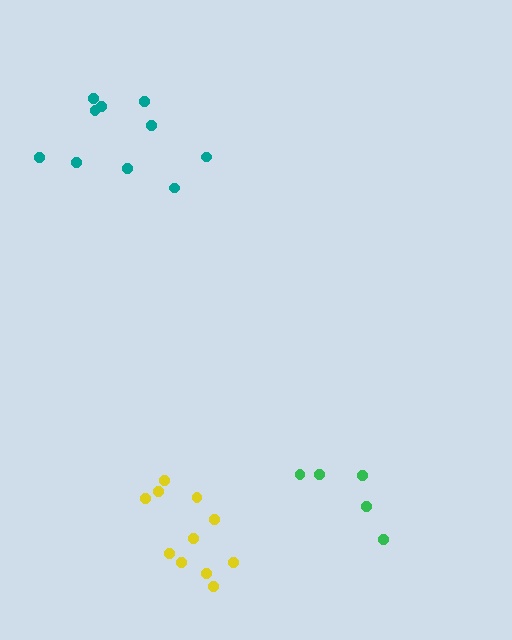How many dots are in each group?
Group 1: 10 dots, Group 2: 5 dots, Group 3: 11 dots (26 total).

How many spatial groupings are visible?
There are 3 spatial groupings.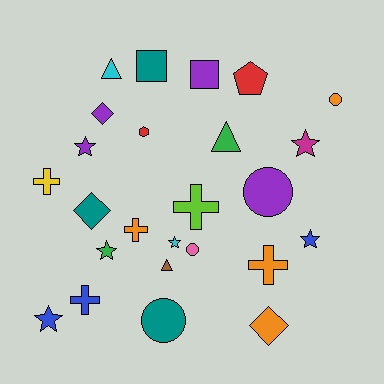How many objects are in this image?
There are 25 objects.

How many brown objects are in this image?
There is 1 brown object.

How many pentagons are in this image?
There is 1 pentagon.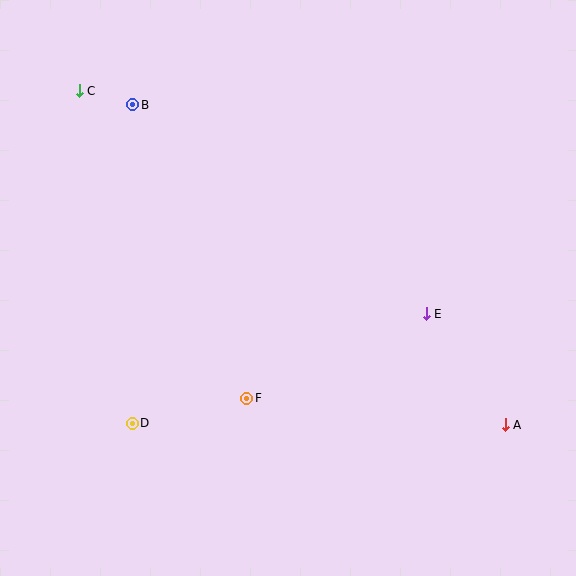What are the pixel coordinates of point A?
Point A is at (505, 425).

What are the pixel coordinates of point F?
Point F is at (247, 398).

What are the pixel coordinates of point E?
Point E is at (426, 314).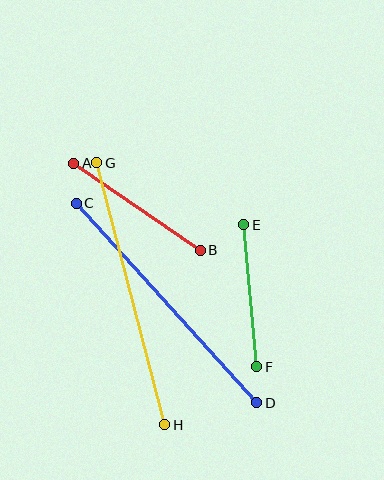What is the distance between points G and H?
The distance is approximately 270 pixels.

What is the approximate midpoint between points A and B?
The midpoint is at approximately (137, 207) pixels.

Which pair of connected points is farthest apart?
Points G and H are farthest apart.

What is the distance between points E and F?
The distance is approximately 142 pixels.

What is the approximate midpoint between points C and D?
The midpoint is at approximately (166, 303) pixels.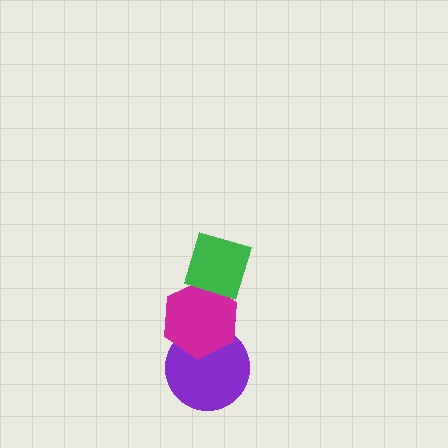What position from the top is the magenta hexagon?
The magenta hexagon is 2nd from the top.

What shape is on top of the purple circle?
The magenta hexagon is on top of the purple circle.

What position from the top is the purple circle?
The purple circle is 3rd from the top.